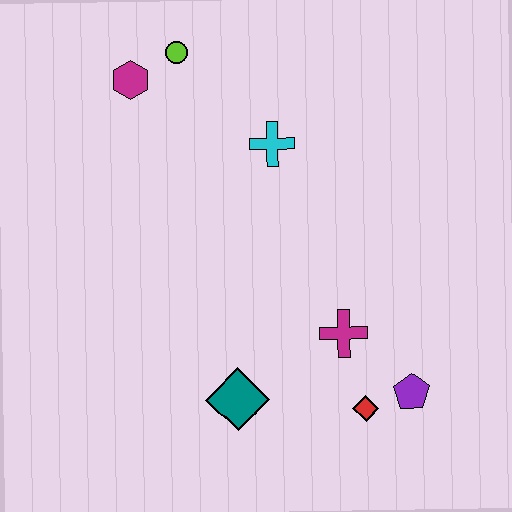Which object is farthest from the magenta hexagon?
The purple pentagon is farthest from the magenta hexagon.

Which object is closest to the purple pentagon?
The red diamond is closest to the purple pentagon.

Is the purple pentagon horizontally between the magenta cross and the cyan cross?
No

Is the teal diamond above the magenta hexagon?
No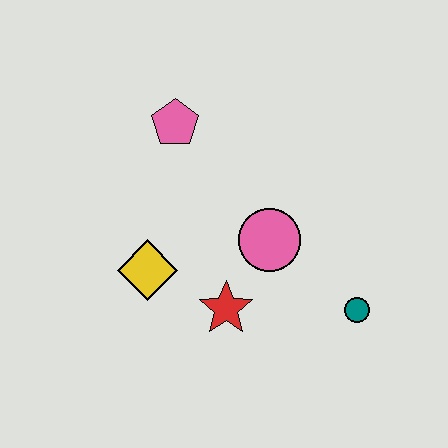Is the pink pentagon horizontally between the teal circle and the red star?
No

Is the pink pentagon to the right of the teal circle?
No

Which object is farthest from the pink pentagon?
The teal circle is farthest from the pink pentagon.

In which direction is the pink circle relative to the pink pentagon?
The pink circle is below the pink pentagon.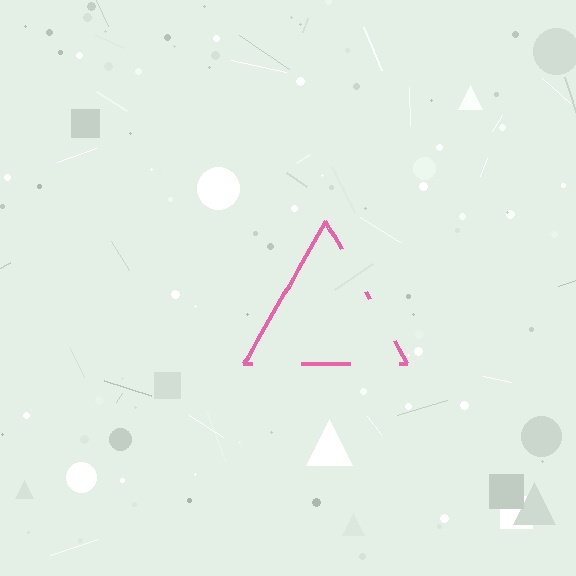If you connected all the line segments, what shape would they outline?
They would outline a triangle.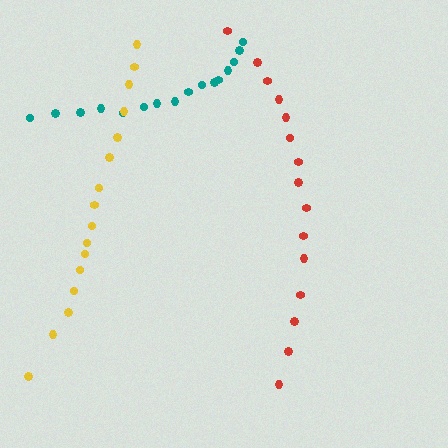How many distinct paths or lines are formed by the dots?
There are 3 distinct paths.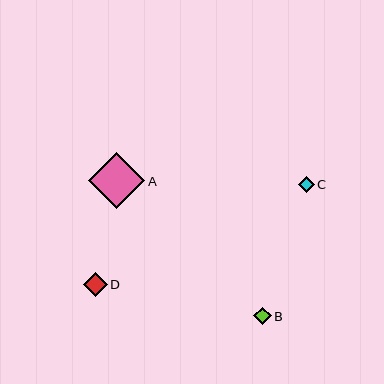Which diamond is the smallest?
Diamond C is the smallest with a size of approximately 16 pixels.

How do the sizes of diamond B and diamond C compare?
Diamond B and diamond C are approximately the same size.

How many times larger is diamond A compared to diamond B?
Diamond A is approximately 3.2 times the size of diamond B.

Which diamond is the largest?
Diamond A is the largest with a size of approximately 56 pixels.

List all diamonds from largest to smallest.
From largest to smallest: A, D, B, C.